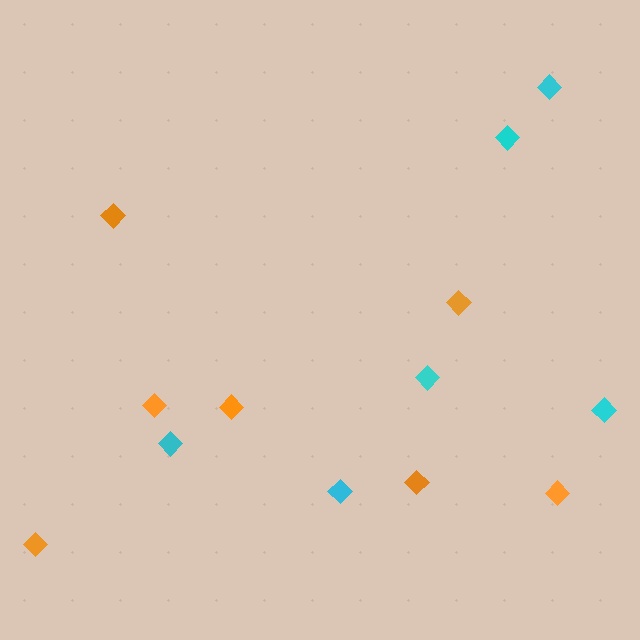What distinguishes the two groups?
There are 2 groups: one group of orange diamonds (7) and one group of cyan diamonds (6).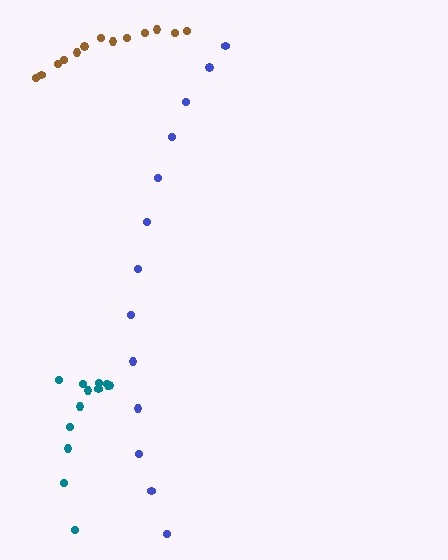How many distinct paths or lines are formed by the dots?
There are 3 distinct paths.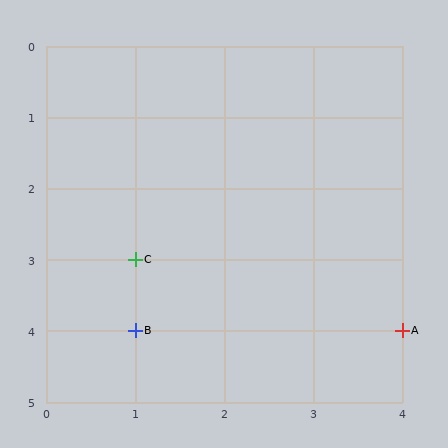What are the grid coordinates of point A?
Point A is at grid coordinates (4, 4).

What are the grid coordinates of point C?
Point C is at grid coordinates (1, 3).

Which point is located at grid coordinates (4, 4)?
Point A is at (4, 4).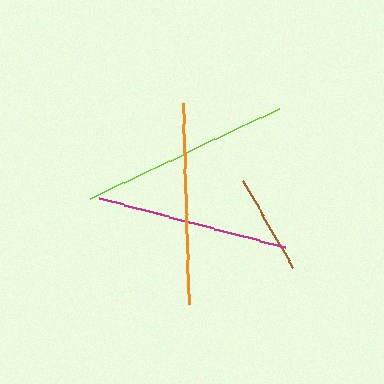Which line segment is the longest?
The lime line is the longest at approximately 208 pixels.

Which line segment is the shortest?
The brown line is the shortest at approximately 101 pixels.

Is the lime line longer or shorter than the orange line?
The lime line is longer than the orange line.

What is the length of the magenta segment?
The magenta segment is approximately 192 pixels long.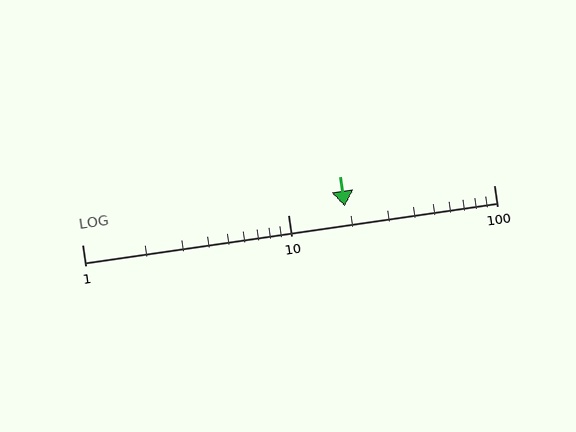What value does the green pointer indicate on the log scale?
The pointer indicates approximately 19.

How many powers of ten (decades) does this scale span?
The scale spans 2 decades, from 1 to 100.